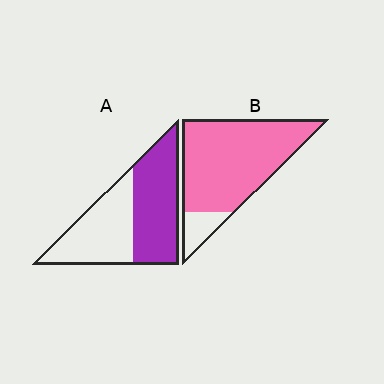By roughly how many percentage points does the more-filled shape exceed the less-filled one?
By roughly 35 percentage points (B over A).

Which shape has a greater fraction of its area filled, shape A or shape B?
Shape B.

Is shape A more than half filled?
Roughly half.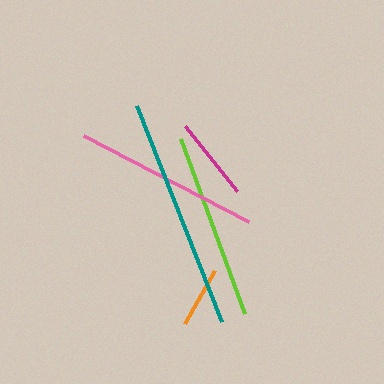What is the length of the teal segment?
The teal segment is approximately 232 pixels long.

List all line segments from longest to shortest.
From longest to shortest: teal, pink, lime, magenta, orange.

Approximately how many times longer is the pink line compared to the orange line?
The pink line is approximately 3.1 times the length of the orange line.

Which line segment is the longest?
The teal line is the longest at approximately 232 pixels.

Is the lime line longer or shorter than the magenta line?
The lime line is longer than the magenta line.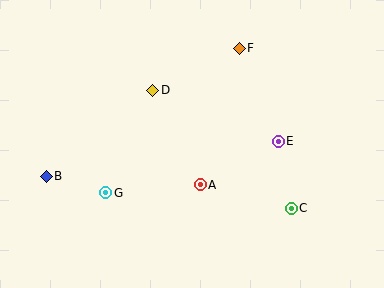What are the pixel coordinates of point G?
Point G is at (106, 193).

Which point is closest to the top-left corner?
Point D is closest to the top-left corner.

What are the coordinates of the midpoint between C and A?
The midpoint between C and A is at (246, 196).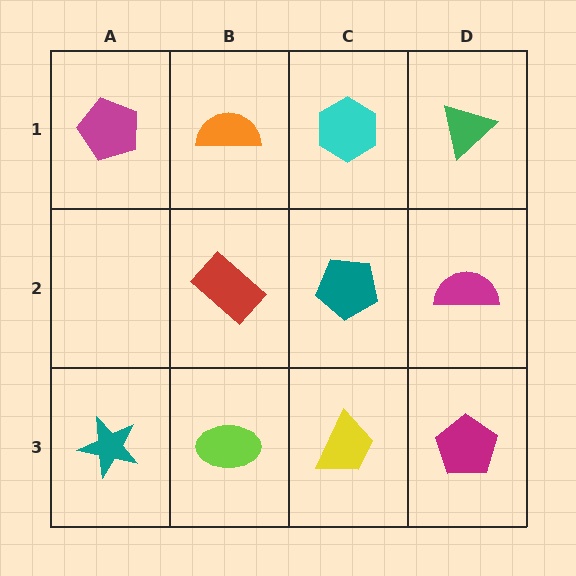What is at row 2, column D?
A magenta semicircle.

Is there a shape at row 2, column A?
No, that cell is empty.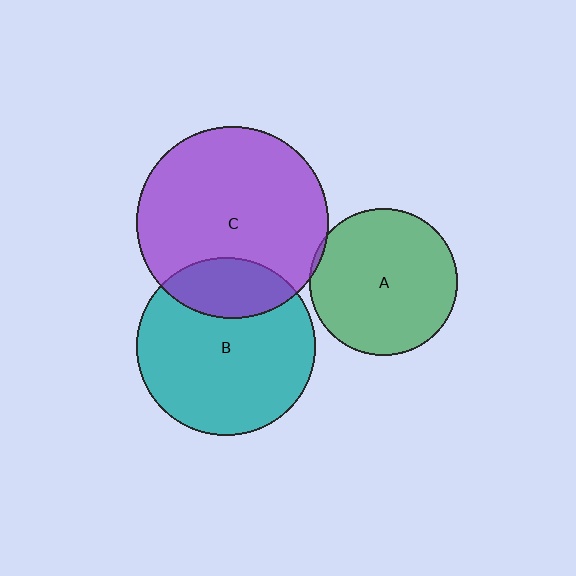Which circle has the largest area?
Circle C (purple).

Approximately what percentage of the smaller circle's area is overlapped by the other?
Approximately 25%.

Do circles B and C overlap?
Yes.